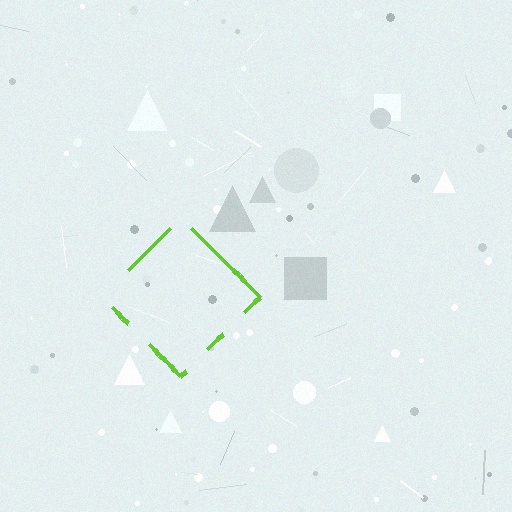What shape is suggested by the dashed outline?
The dashed outline suggests a diamond.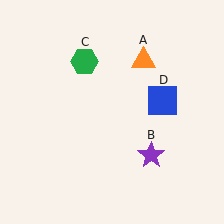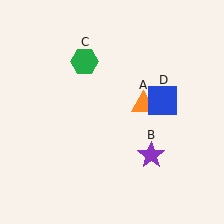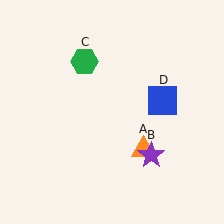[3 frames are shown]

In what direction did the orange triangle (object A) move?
The orange triangle (object A) moved down.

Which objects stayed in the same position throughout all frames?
Purple star (object B) and green hexagon (object C) and blue square (object D) remained stationary.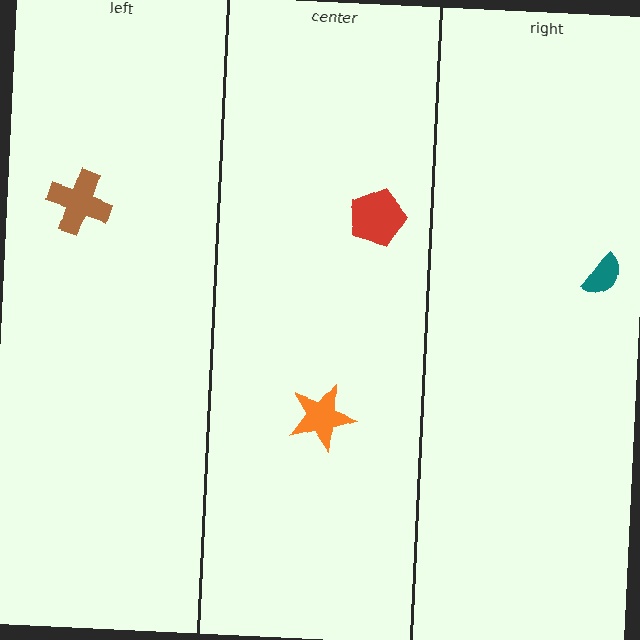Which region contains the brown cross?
The left region.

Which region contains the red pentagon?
The center region.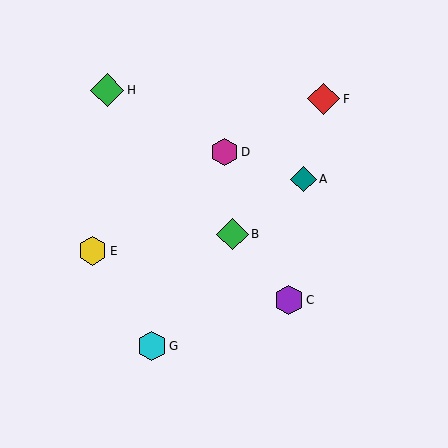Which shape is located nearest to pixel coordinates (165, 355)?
The cyan hexagon (labeled G) at (152, 346) is nearest to that location.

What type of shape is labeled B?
Shape B is a green diamond.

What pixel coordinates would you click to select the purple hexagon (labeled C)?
Click at (289, 300) to select the purple hexagon C.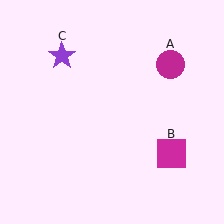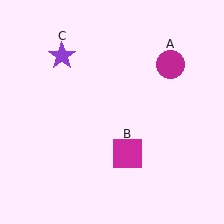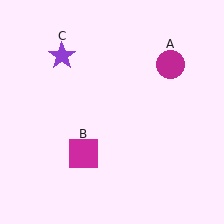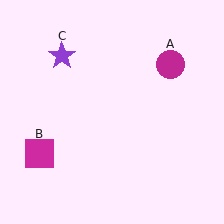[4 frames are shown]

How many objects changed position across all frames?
1 object changed position: magenta square (object B).